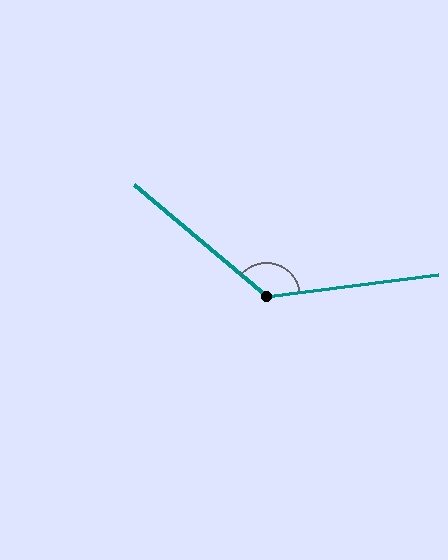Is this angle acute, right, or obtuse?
It is obtuse.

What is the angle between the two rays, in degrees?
Approximately 133 degrees.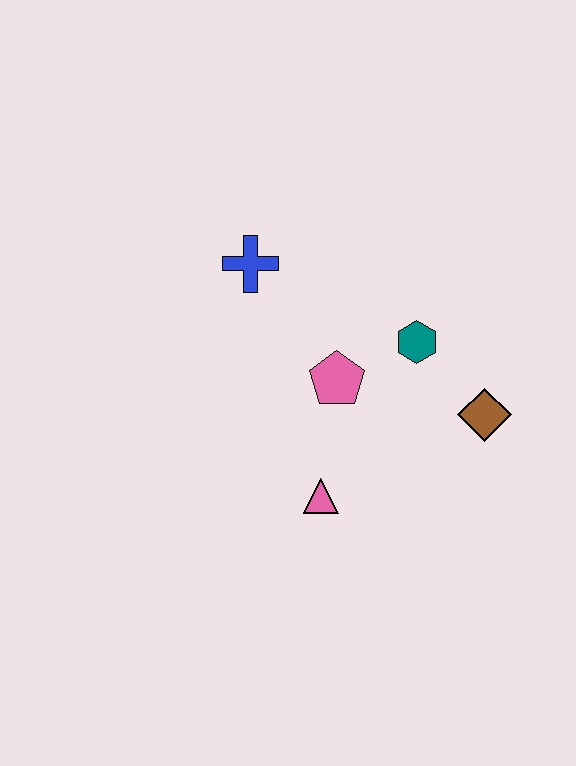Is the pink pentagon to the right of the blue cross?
Yes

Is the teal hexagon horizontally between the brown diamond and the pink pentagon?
Yes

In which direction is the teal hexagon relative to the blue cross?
The teal hexagon is to the right of the blue cross.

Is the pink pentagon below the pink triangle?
No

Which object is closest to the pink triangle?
The pink pentagon is closest to the pink triangle.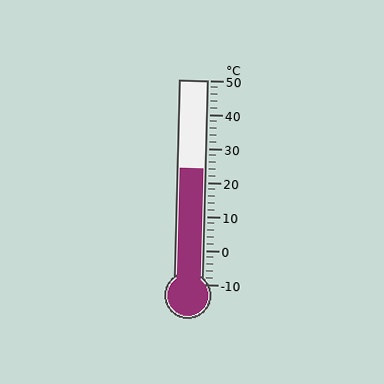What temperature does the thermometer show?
The thermometer shows approximately 24°C.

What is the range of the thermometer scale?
The thermometer scale ranges from -10°C to 50°C.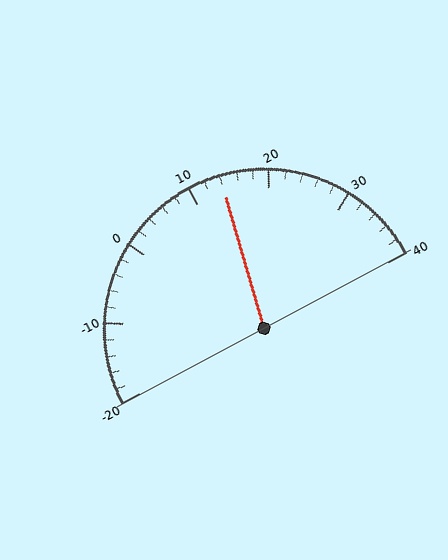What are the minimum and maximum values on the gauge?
The gauge ranges from -20 to 40.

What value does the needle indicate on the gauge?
The needle indicates approximately 14.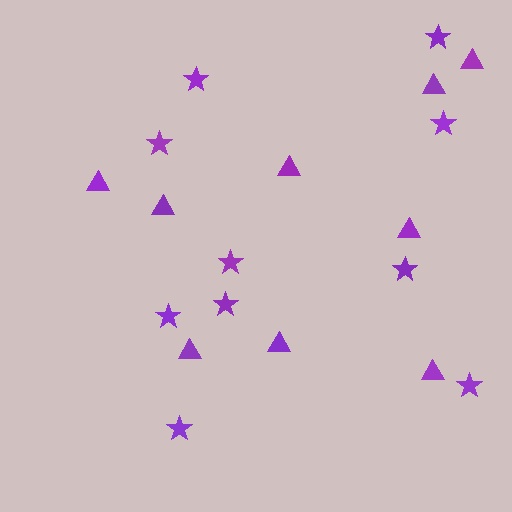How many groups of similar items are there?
There are 2 groups: one group of triangles (9) and one group of stars (10).